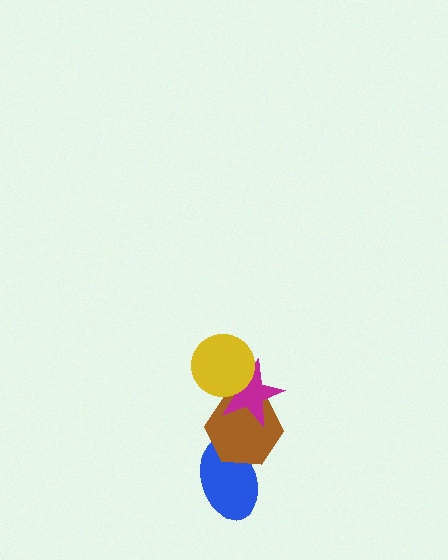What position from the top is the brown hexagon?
The brown hexagon is 3rd from the top.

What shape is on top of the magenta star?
The yellow circle is on top of the magenta star.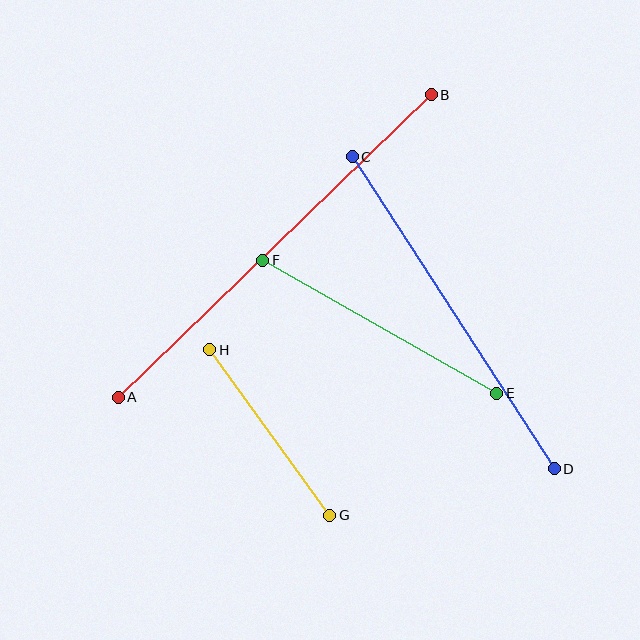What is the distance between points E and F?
The distance is approximately 269 pixels.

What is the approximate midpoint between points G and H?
The midpoint is at approximately (270, 433) pixels.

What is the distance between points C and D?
The distance is approximately 371 pixels.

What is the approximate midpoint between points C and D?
The midpoint is at approximately (453, 313) pixels.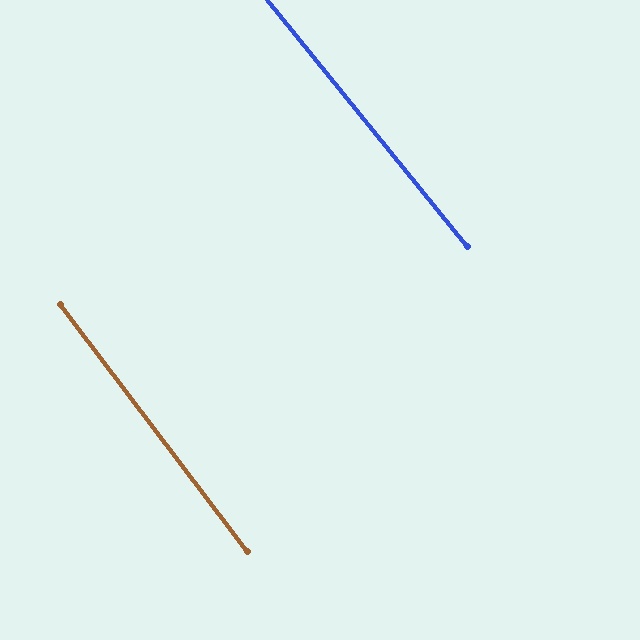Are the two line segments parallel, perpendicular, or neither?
Parallel — their directions differ by only 1.7°.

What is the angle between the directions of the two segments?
Approximately 2 degrees.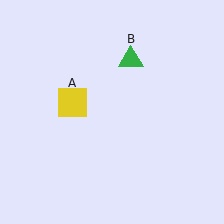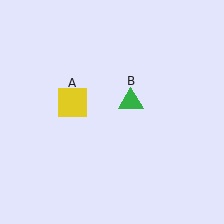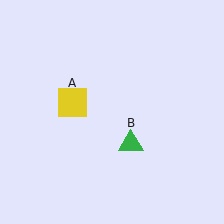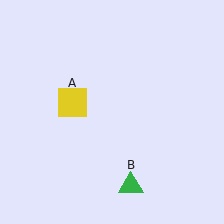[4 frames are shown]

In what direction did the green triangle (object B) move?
The green triangle (object B) moved down.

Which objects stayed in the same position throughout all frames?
Yellow square (object A) remained stationary.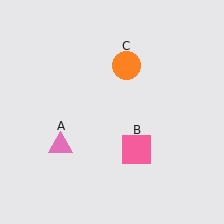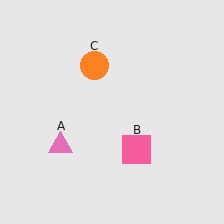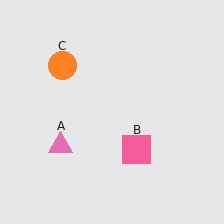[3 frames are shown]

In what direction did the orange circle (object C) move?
The orange circle (object C) moved left.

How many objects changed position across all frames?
1 object changed position: orange circle (object C).